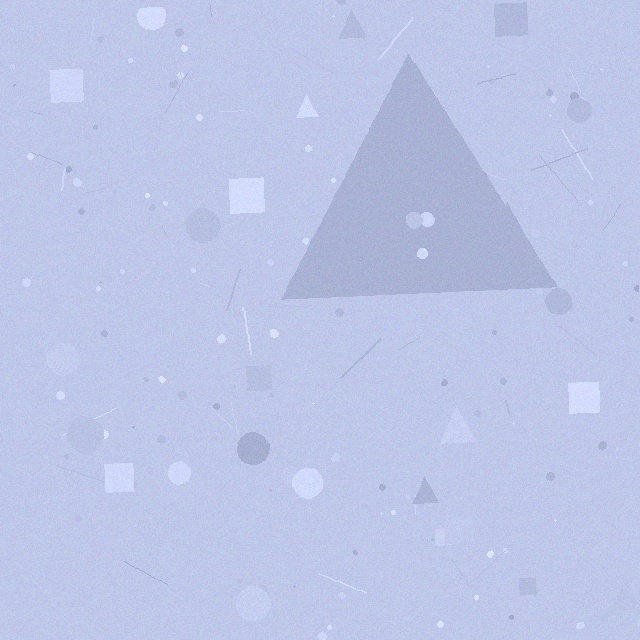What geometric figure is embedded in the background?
A triangle is embedded in the background.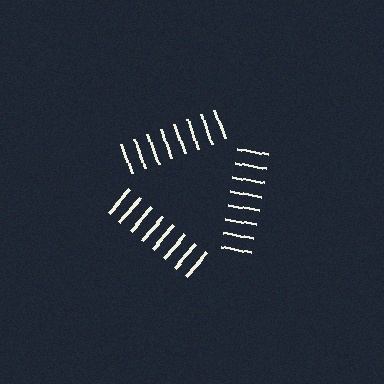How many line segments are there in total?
24 — 8 along each of the 3 edges.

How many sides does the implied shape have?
3 sides — the line-ends trace a triangle.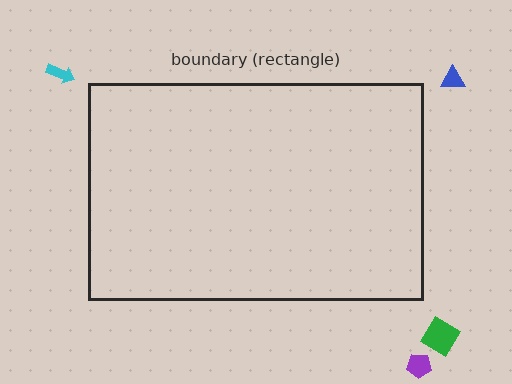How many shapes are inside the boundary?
0 inside, 4 outside.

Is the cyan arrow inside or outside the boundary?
Outside.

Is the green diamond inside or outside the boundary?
Outside.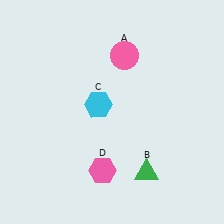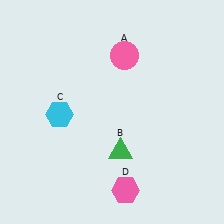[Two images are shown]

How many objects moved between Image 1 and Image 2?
3 objects moved between the two images.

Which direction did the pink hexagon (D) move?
The pink hexagon (D) moved right.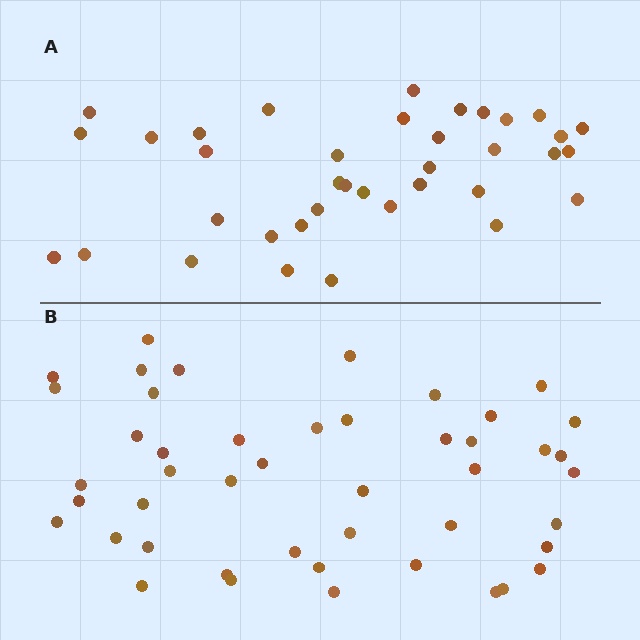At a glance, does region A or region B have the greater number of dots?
Region B (the bottom region) has more dots.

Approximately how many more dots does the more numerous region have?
Region B has roughly 8 or so more dots than region A.